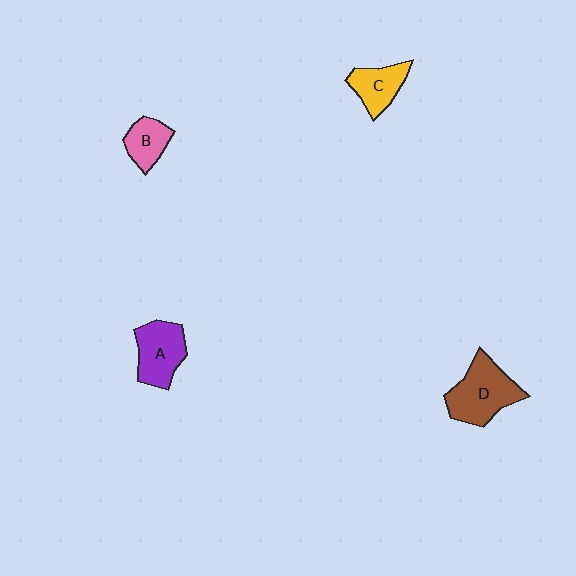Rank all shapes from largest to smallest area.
From largest to smallest: D (brown), A (purple), C (yellow), B (pink).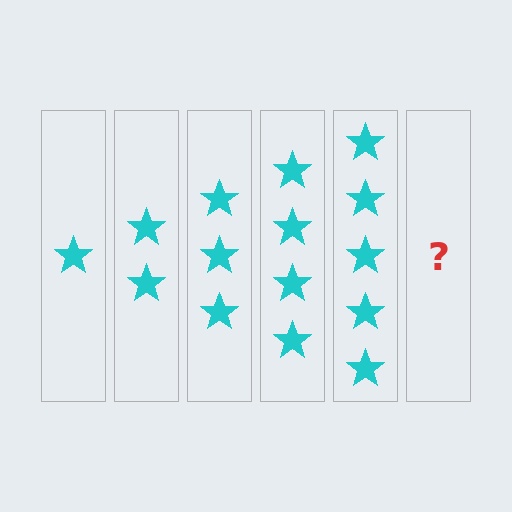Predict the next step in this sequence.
The next step is 6 stars.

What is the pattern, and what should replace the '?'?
The pattern is that each step adds one more star. The '?' should be 6 stars.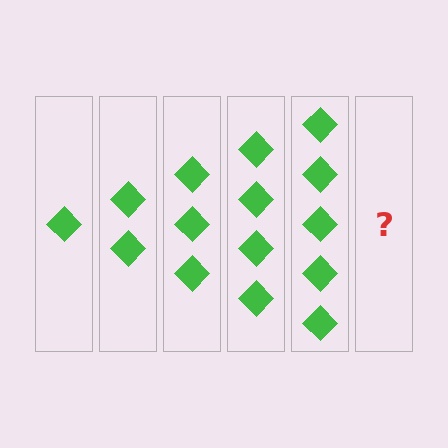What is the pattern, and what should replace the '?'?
The pattern is that each step adds one more diamond. The '?' should be 6 diamonds.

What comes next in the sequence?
The next element should be 6 diamonds.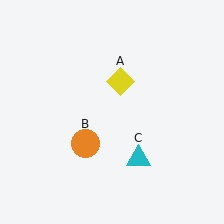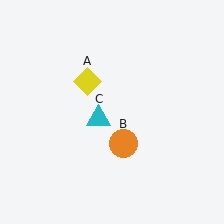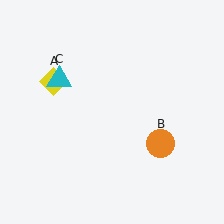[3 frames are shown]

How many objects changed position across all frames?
3 objects changed position: yellow diamond (object A), orange circle (object B), cyan triangle (object C).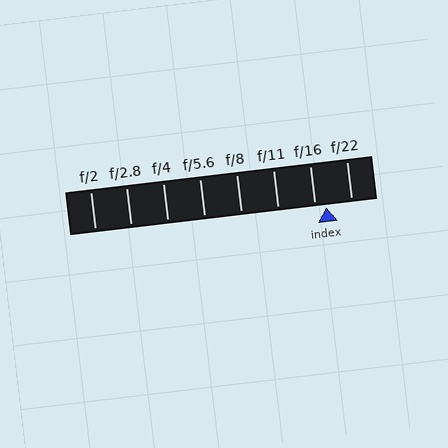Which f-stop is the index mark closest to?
The index mark is closest to f/16.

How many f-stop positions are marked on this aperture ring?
There are 8 f-stop positions marked.